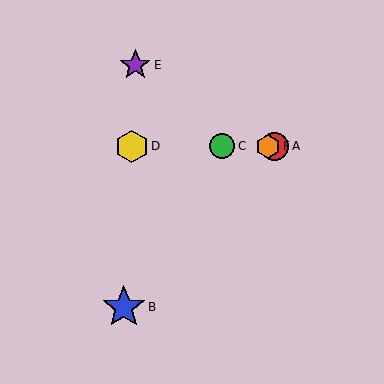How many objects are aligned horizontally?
4 objects (A, C, D, F) are aligned horizontally.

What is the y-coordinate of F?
Object F is at y≈146.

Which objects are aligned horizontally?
Objects A, C, D, F are aligned horizontally.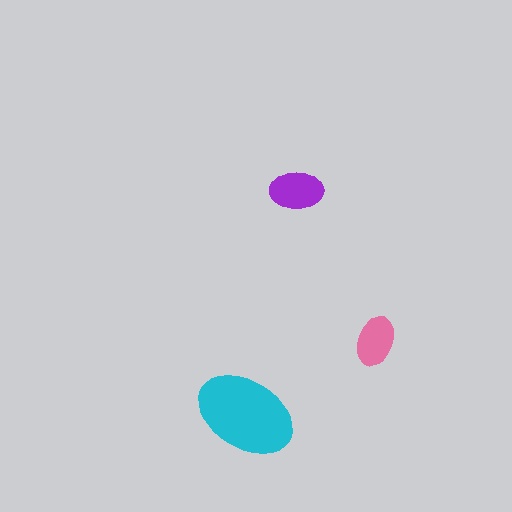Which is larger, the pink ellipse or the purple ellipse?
The purple one.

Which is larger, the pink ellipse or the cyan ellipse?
The cyan one.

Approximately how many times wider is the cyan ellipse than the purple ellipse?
About 2 times wider.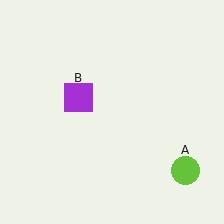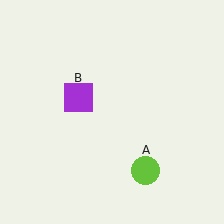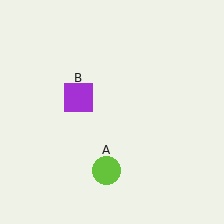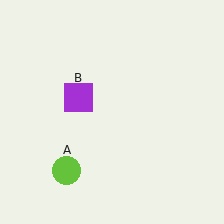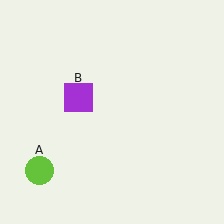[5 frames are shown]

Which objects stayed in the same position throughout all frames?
Purple square (object B) remained stationary.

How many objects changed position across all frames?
1 object changed position: lime circle (object A).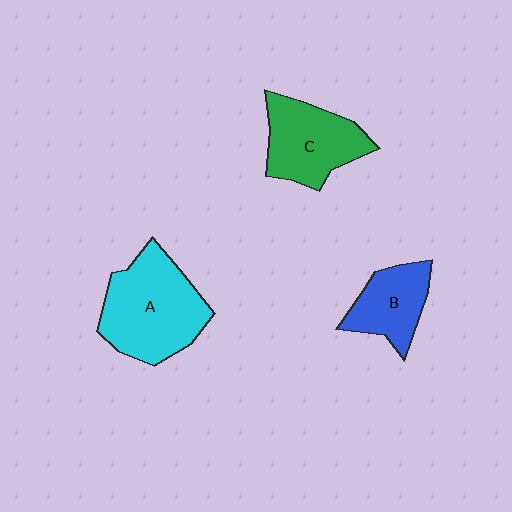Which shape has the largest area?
Shape A (cyan).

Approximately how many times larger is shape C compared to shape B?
Approximately 1.3 times.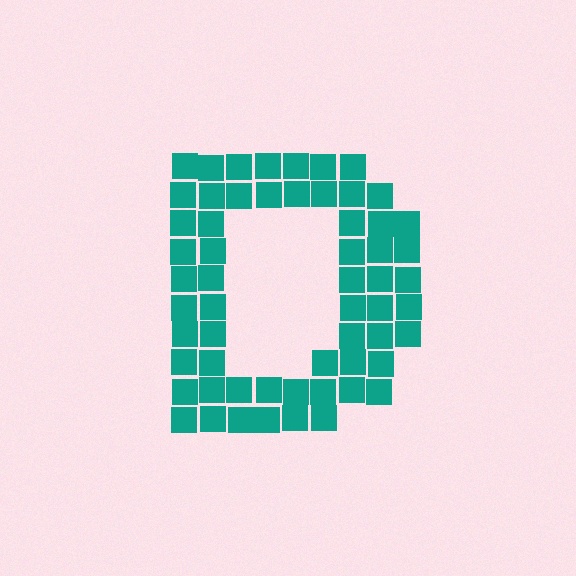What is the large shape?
The large shape is the letter D.